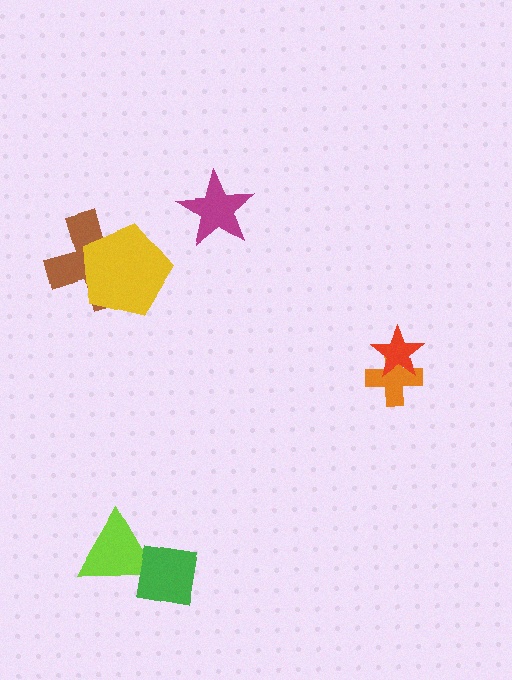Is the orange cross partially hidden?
Yes, it is partially covered by another shape.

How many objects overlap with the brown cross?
1 object overlaps with the brown cross.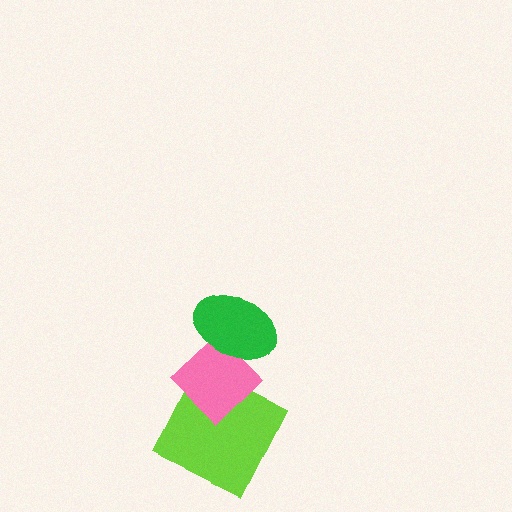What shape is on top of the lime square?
The pink diamond is on top of the lime square.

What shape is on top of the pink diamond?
The green ellipse is on top of the pink diamond.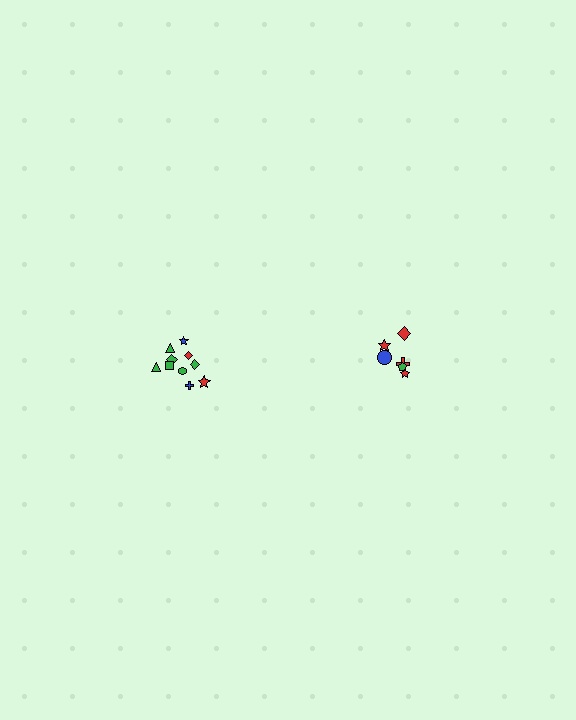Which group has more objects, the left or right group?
The left group.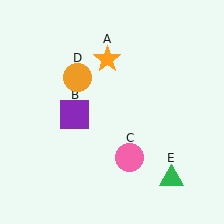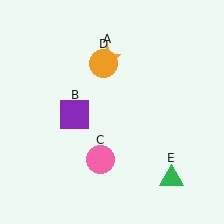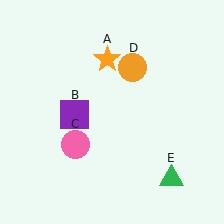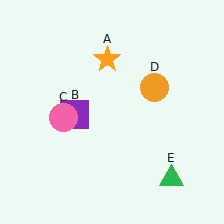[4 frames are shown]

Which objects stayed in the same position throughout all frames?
Orange star (object A) and purple square (object B) and green triangle (object E) remained stationary.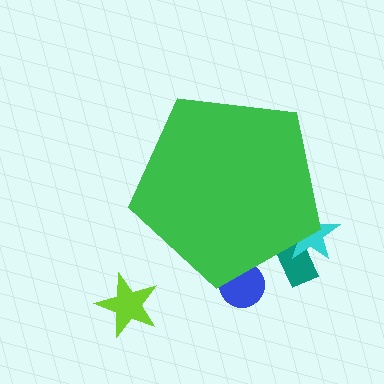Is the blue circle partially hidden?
Yes, the blue circle is partially hidden behind the green pentagon.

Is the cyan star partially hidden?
Yes, the cyan star is partially hidden behind the green pentagon.